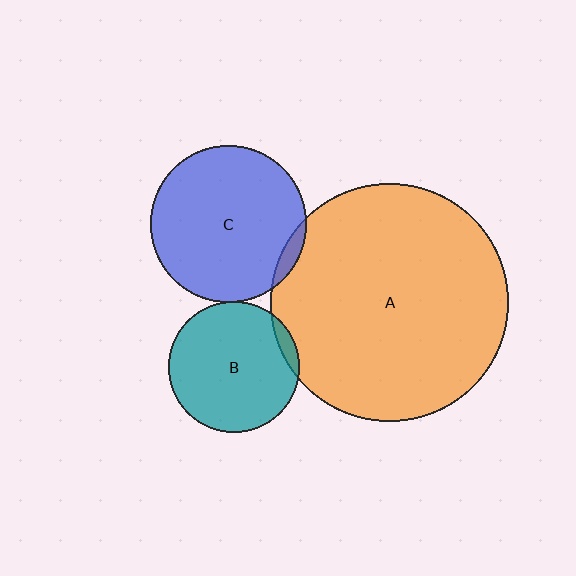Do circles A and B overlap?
Yes.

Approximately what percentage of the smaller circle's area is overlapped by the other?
Approximately 5%.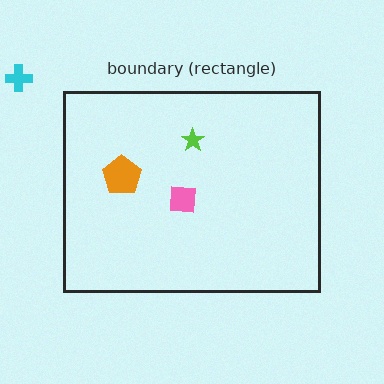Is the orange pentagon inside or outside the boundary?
Inside.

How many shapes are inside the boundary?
3 inside, 1 outside.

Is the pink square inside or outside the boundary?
Inside.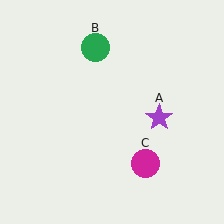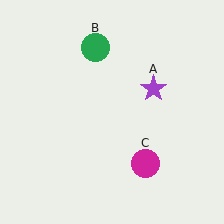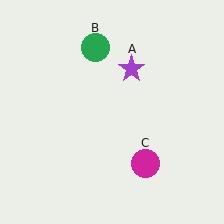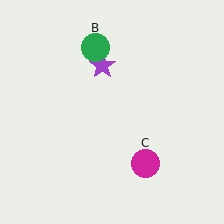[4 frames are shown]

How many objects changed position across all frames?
1 object changed position: purple star (object A).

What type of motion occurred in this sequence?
The purple star (object A) rotated counterclockwise around the center of the scene.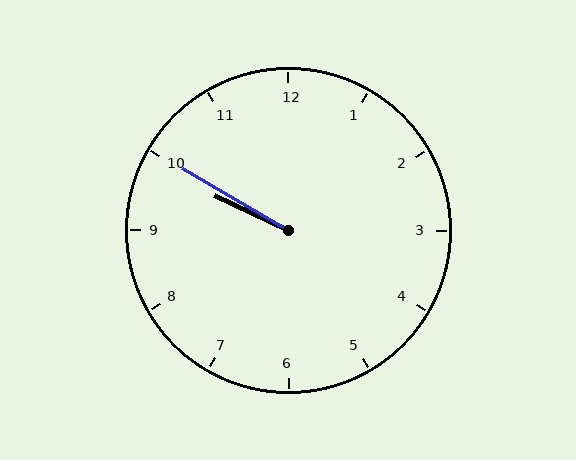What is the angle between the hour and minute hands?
Approximately 5 degrees.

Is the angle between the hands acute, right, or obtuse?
It is acute.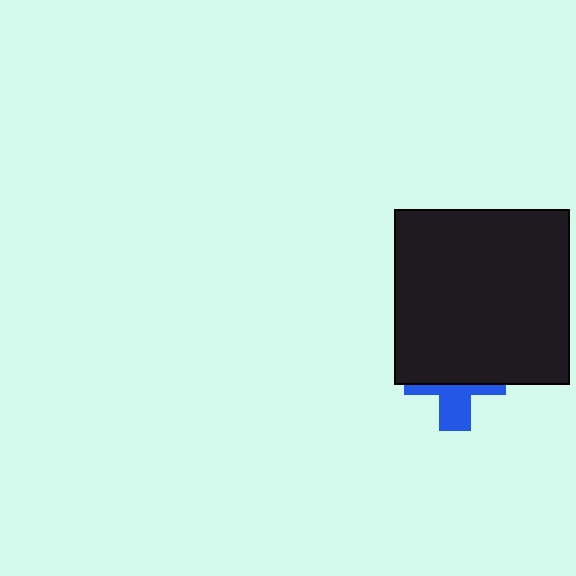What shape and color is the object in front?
The object in front is a black square.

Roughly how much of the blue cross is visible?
A small part of it is visible (roughly 39%).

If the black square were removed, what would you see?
You would see the complete blue cross.